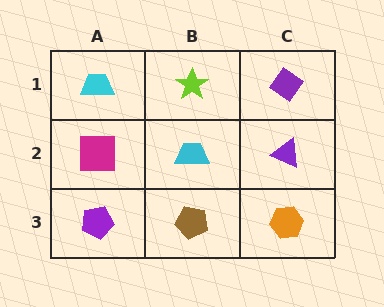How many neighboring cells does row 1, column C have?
2.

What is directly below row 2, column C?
An orange hexagon.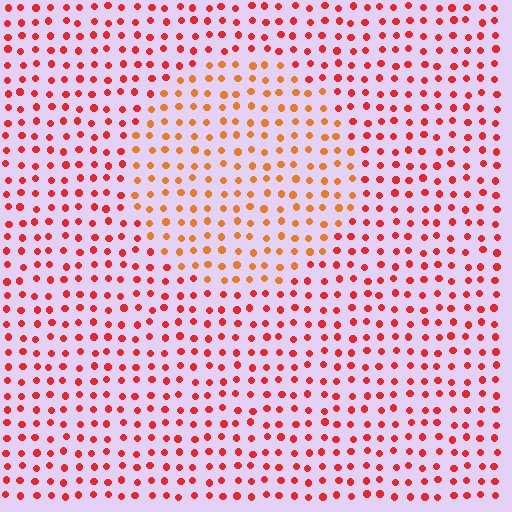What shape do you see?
I see a circle.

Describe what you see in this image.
The image is filled with small red elements in a uniform arrangement. A circle-shaped region is visible where the elements are tinted to a slightly different hue, forming a subtle color boundary.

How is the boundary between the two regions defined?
The boundary is defined purely by a slight shift in hue (about 28 degrees). Spacing, size, and orientation are identical on both sides.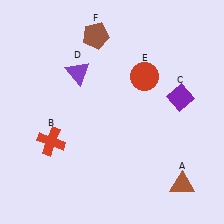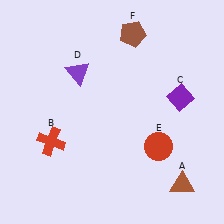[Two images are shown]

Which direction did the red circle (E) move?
The red circle (E) moved down.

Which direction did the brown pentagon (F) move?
The brown pentagon (F) moved right.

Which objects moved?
The objects that moved are: the red circle (E), the brown pentagon (F).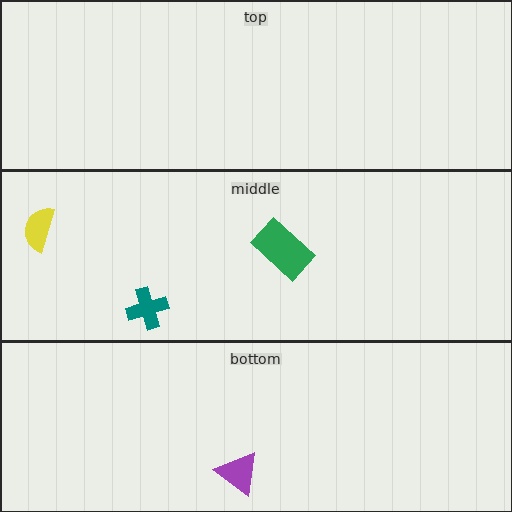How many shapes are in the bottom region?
1.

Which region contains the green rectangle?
The middle region.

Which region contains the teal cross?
The middle region.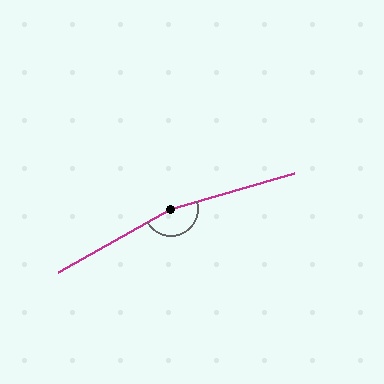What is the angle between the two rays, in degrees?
Approximately 166 degrees.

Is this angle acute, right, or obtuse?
It is obtuse.